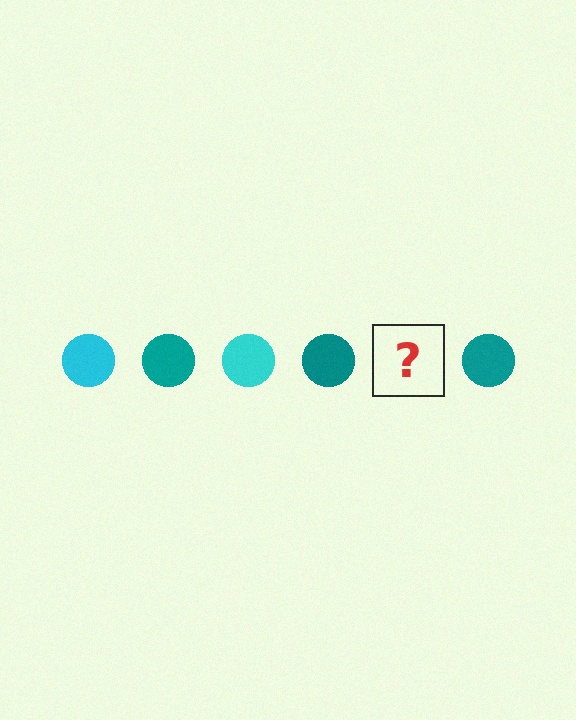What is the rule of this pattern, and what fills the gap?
The rule is that the pattern cycles through cyan, teal circles. The gap should be filled with a cyan circle.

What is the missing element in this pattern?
The missing element is a cyan circle.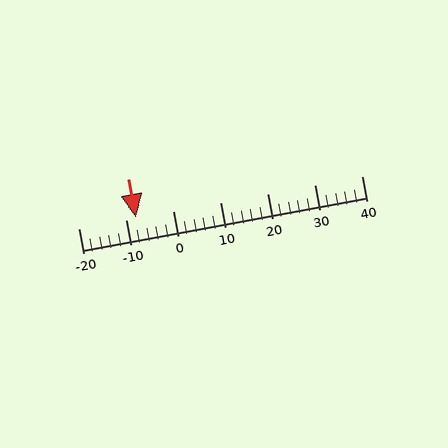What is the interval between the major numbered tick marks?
The major tick marks are spaced 10 units apart.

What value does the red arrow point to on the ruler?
The red arrow points to approximately -8.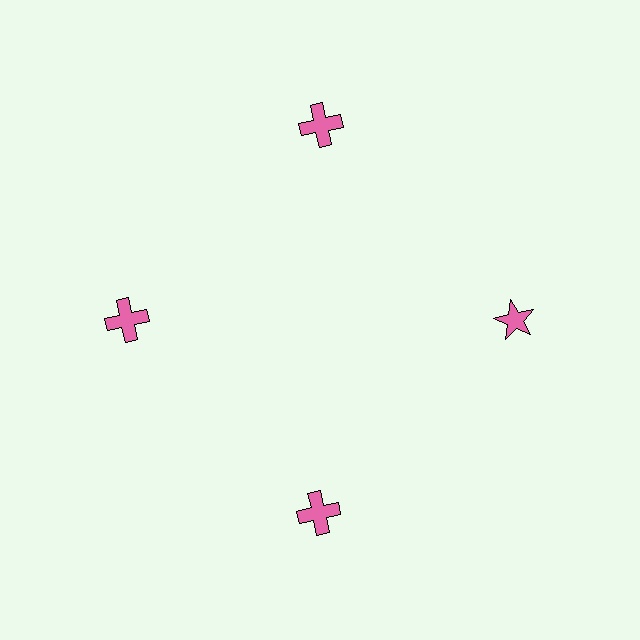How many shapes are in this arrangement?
There are 4 shapes arranged in a ring pattern.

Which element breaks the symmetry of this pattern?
The pink star at roughly the 3 o'clock position breaks the symmetry. All other shapes are pink crosses.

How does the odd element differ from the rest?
It has a different shape: star instead of cross.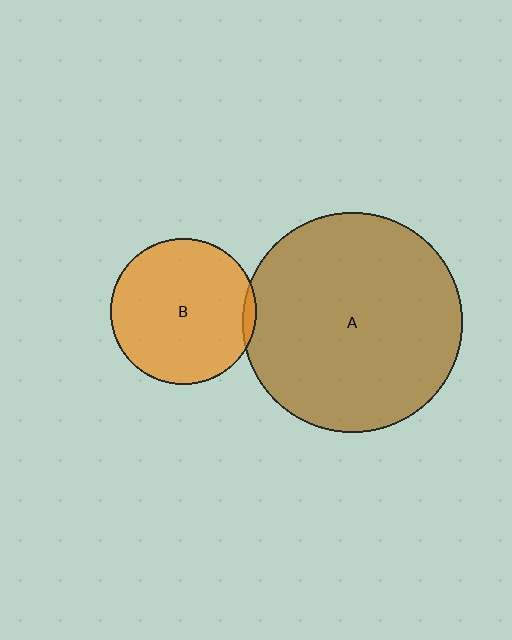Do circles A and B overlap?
Yes.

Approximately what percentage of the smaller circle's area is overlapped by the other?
Approximately 5%.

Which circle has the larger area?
Circle A (brown).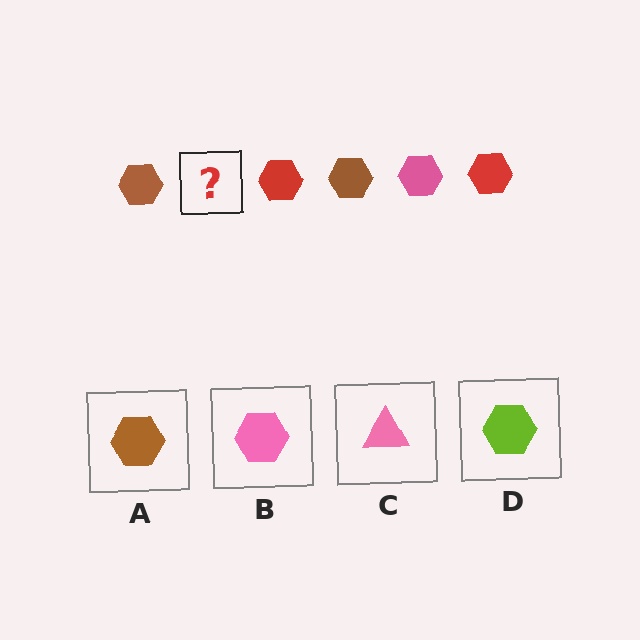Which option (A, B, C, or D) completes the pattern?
B.